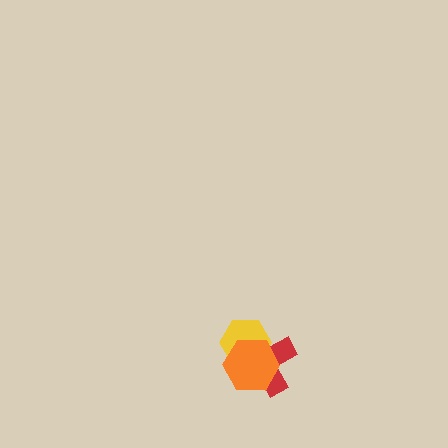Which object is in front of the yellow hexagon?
The orange hexagon is in front of the yellow hexagon.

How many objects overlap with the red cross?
2 objects overlap with the red cross.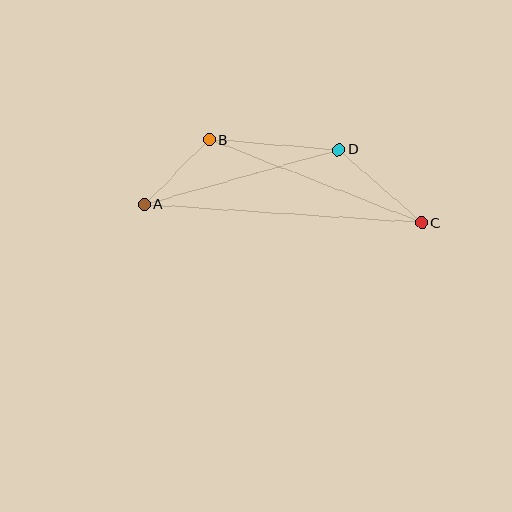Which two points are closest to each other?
Points A and B are closest to each other.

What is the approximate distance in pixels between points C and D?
The distance between C and D is approximately 110 pixels.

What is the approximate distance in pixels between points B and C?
The distance between B and C is approximately 228 pixels.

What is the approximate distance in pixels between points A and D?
The distance between A and D is approximately 202 pixels.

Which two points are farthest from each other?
Points A and C are farthest from each other.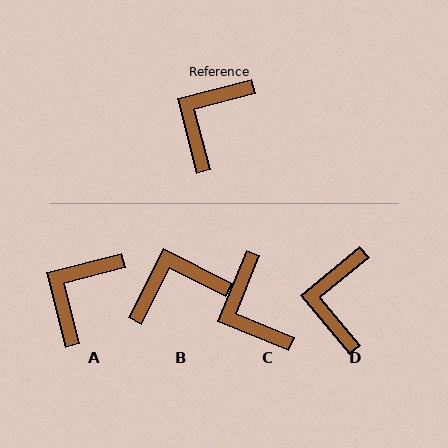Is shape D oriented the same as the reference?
No, it is off by about 25 degrees.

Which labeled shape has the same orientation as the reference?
A.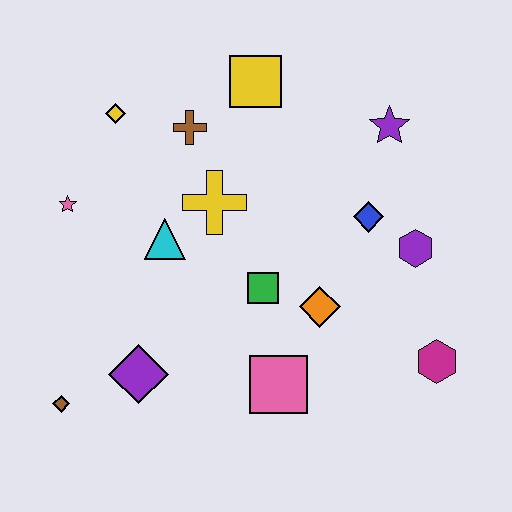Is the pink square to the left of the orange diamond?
Yes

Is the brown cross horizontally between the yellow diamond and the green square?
Yes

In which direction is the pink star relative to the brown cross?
The pink star is to the left of the brown cross.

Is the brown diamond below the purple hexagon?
Yes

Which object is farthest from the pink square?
The yellow diamond is farthest from the pink square.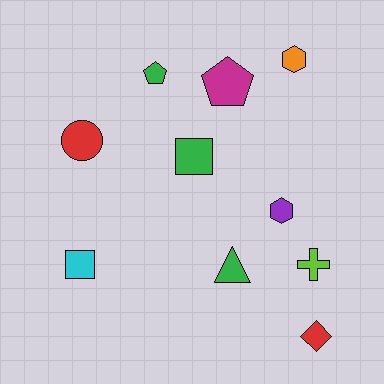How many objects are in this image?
There are 10 objects.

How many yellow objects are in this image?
There are no yellow objects.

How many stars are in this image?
There are no stars.